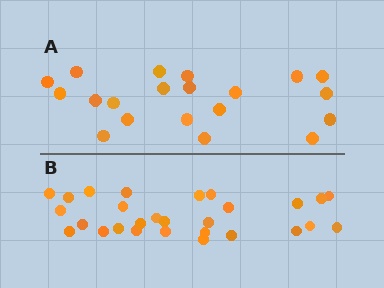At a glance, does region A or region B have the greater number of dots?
Region B (the bottom region) has more dots.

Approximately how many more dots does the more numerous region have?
Region B has roughly 8 or so more dots than region A.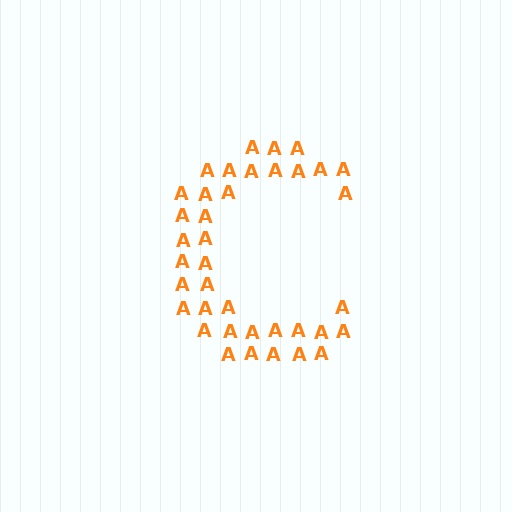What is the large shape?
The large shape is the letter C.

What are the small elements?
The small elements are letter A's.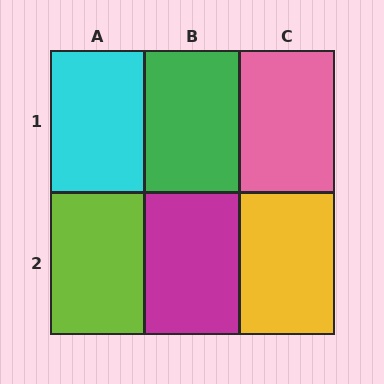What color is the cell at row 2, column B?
Magenta.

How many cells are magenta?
1 cell is magenta.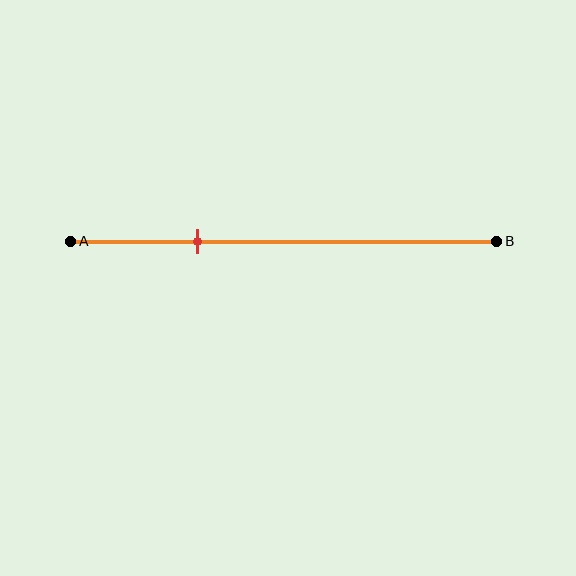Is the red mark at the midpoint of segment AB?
No, the mark is at about 30% from A, not at the 50% midpoint.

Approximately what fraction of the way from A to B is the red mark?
The red mark is approximately 30% of the way from A to B.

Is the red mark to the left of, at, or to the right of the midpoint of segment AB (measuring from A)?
The red mark is to the left of the midpoint of segment AB.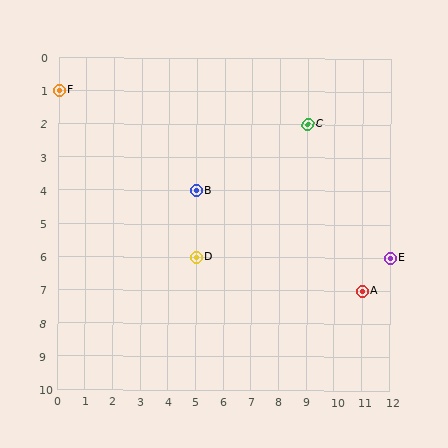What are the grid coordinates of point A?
Point A is at grid coordinates (11, 7).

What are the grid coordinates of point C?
Point C is at grid coordinates (9, 2).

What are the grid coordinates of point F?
Point F is at grid coordinates (0, 1).